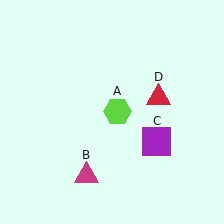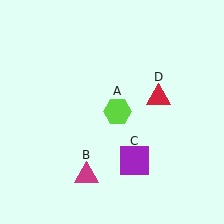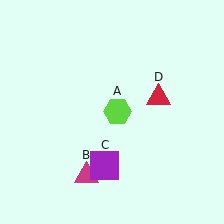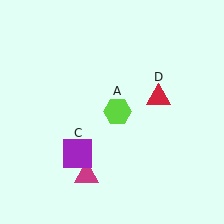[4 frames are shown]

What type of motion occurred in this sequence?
The purple square (object C) rotated clockwise around the center of the scene.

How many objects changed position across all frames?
1 object changed position: purple square (object C).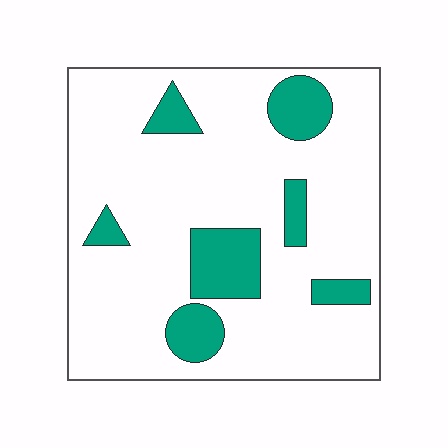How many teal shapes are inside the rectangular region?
7.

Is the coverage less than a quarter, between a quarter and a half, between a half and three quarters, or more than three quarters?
Less than a quarter.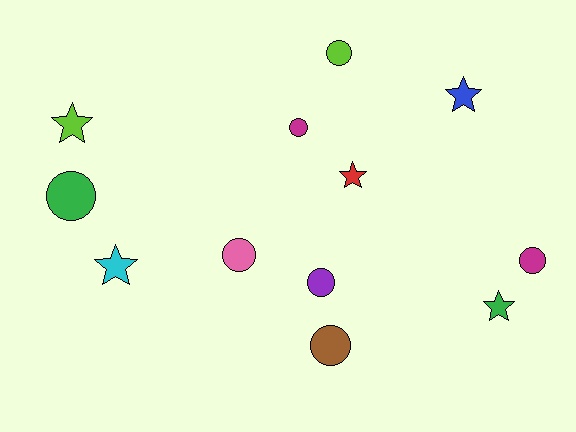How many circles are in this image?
There are 7 circles.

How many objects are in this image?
There are 12 objects.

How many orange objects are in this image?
There are no orange objects.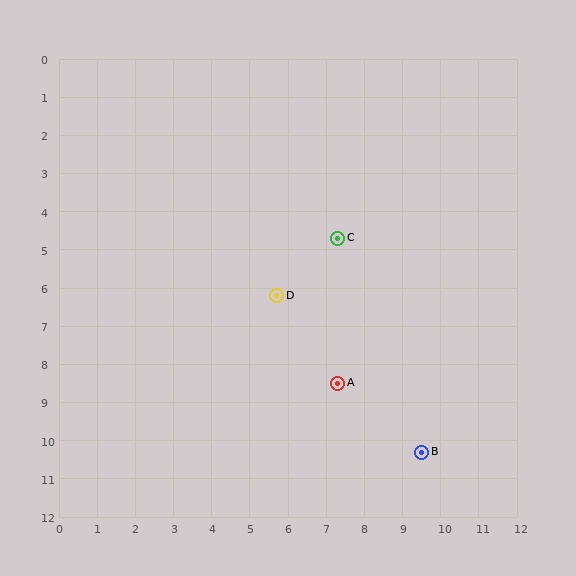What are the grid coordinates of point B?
Point B is at approximately (9.5, 10.3).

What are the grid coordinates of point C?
Point C is at approximately (7.3, 4.7).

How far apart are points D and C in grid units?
Points D and C are about 2.2 grid units apart.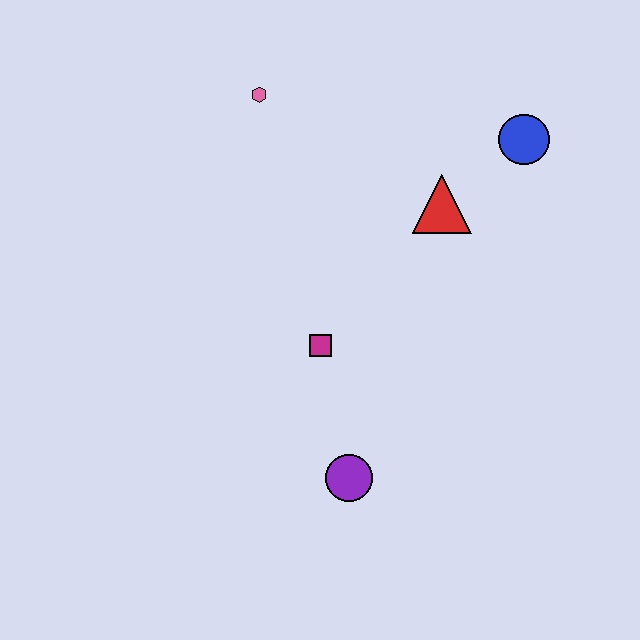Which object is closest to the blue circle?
The red triangle is closest to the blue circle.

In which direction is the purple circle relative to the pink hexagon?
The purple circle is below the pink hexagon.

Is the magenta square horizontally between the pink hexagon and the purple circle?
Yes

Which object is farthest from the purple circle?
The pink hexagon is farthest from the purple circle.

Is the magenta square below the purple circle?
No